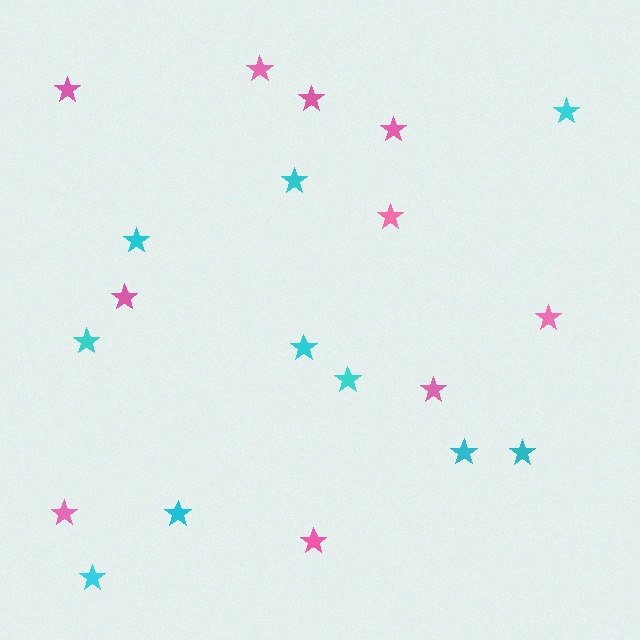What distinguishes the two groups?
There are 2 groups: one group of cyan stars (10) and one group of pink stars (10).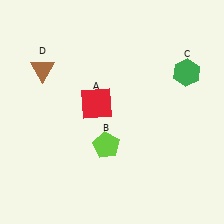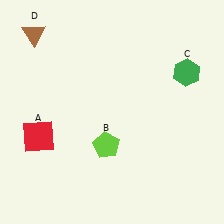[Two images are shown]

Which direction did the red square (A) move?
The red square (A) moved left.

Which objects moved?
The objects that moved are: the red square (A), the brown triangle (D).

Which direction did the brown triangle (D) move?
The brown triangle (D) moved up.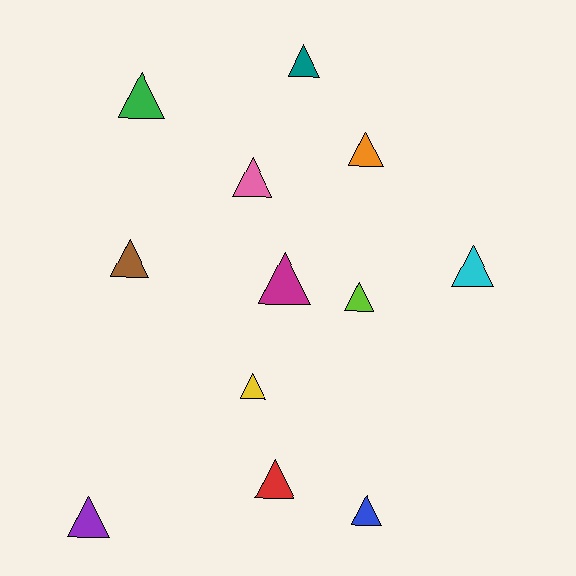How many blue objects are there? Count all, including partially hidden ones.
There is 1 blue object.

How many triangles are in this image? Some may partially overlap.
There are 12 triangles.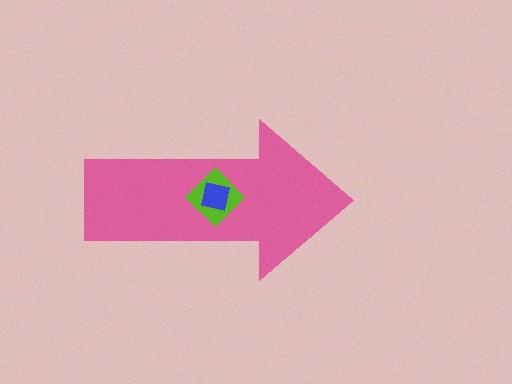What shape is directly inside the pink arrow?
The lime diamond.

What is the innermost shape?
The blue square.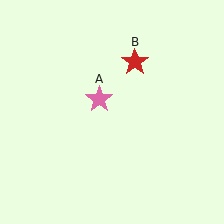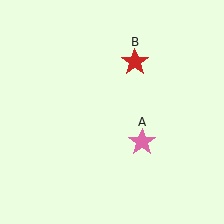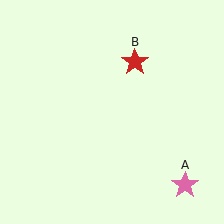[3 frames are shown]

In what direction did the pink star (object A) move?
The pink star (object A) moved down and to the right.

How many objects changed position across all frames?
1 object changed position: pink star (object A).